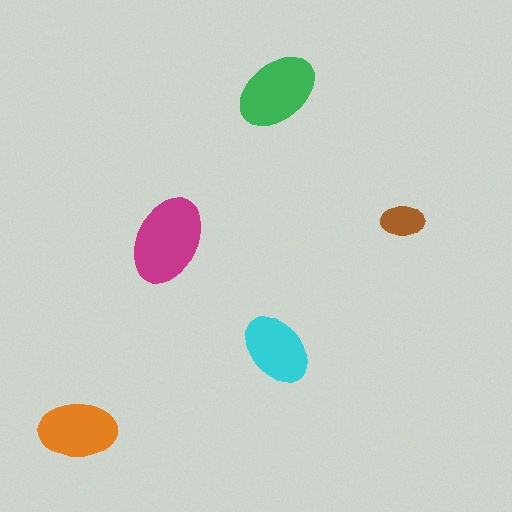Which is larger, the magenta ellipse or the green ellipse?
The magenta one.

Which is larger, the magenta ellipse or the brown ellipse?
The magenta one.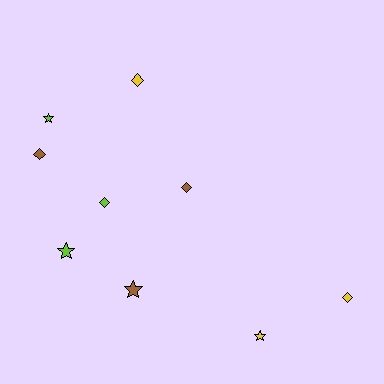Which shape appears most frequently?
Diamond, with 5 objects.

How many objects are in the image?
There are 9 objects.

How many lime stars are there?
There are 2 lime stars.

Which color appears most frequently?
Lime, with 3 objects.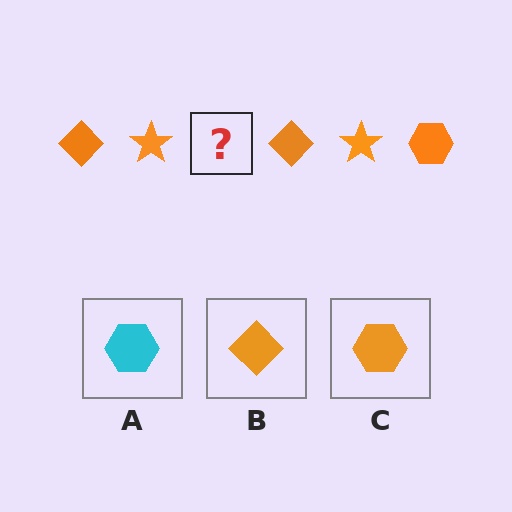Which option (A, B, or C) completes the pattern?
C.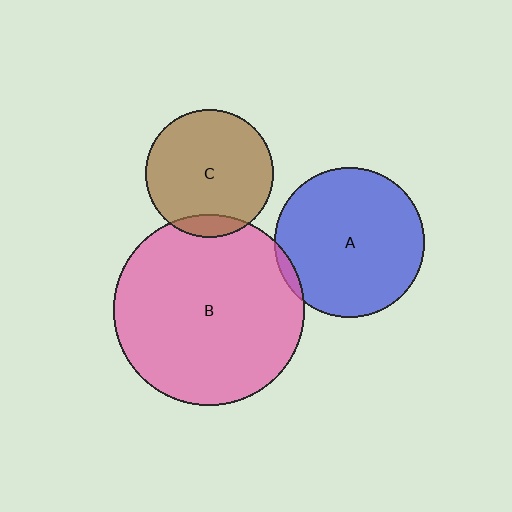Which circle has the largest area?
Circle B (pink).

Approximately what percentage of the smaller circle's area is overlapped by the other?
Approximately 5%.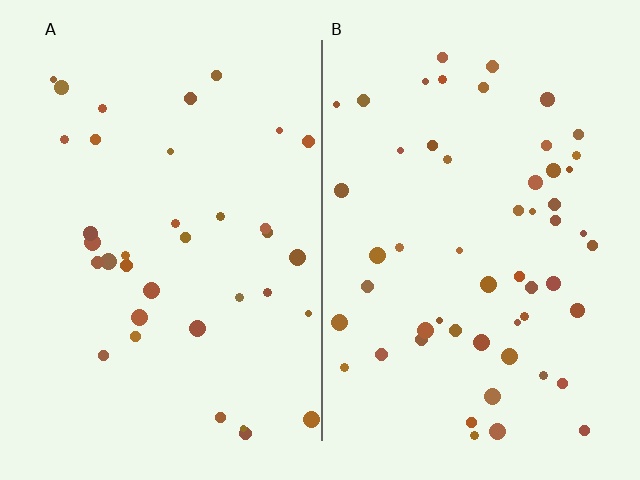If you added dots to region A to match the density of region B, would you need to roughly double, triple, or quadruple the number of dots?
Approximately double.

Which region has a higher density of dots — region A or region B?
B (the right).